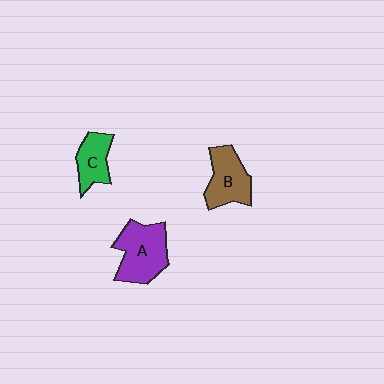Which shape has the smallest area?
Shape C (green).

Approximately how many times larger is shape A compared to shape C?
Approximately 1.7 times.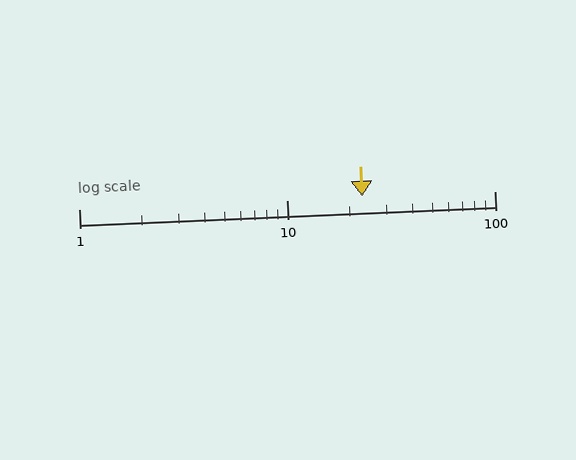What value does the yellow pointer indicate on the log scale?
The pointer indicates approximately 23.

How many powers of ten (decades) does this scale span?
The scale spans 2 decades, from 1 to 100.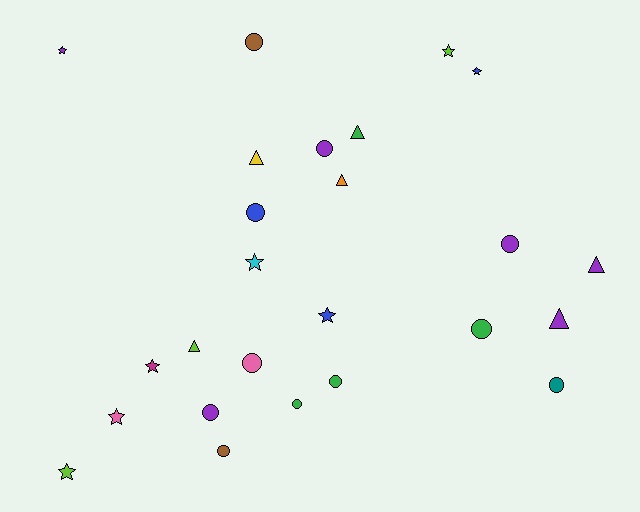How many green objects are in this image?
There are 4 green objects.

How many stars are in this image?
There are 8 stars.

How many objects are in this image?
There are 25 objects.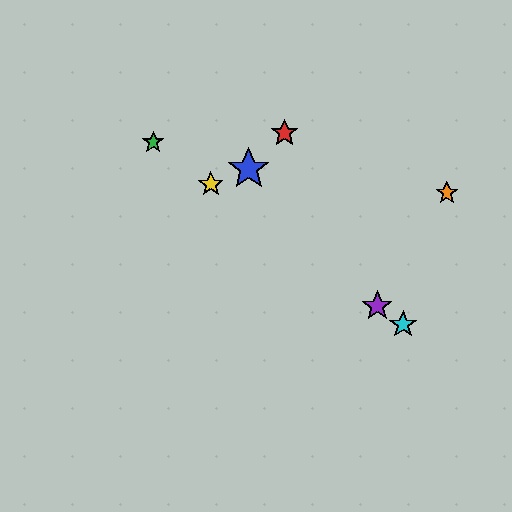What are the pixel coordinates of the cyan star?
The cyan star is at (403, 325).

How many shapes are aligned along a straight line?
4 shapes (the green star, the yellow star, the purple star, the cyan star) are aligned along a straight line.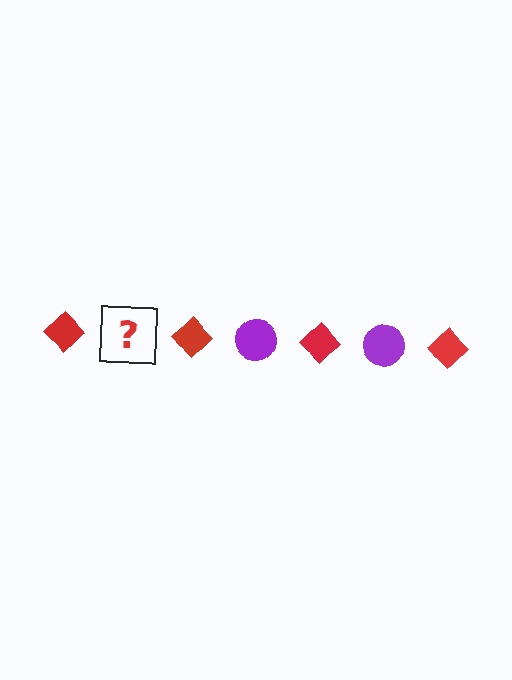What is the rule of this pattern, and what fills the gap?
The rule is that the pattern alternates between red diamond and purple circle. The gap should be filled with a purple circle.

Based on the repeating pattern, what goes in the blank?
The blank should be a purple circle.